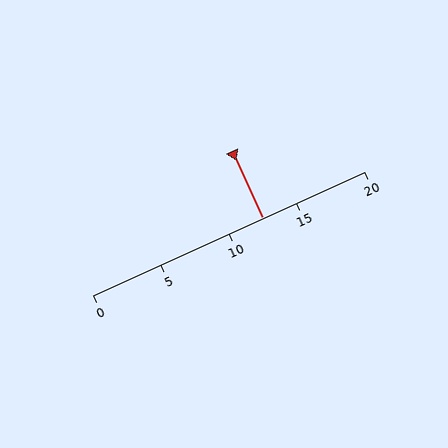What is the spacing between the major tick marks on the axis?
The major ticks are spaced 5 apart.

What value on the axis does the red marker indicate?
The marker indicates approximately 12.5.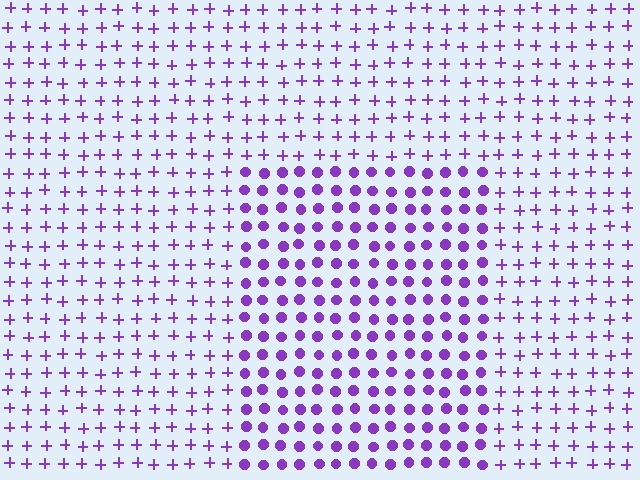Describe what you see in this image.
The image is filled with small purple elements arranged in a uniform grid. A rectangle-shaped region contains circles, while the surrounding area contains plus signs. The boundary is defined purely by the change in element shape.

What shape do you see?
I see a rectangle.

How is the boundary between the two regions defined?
The boundary is defined by a change in element shape: circles inside vs. plus signs outside. All elements share the same color and spacing.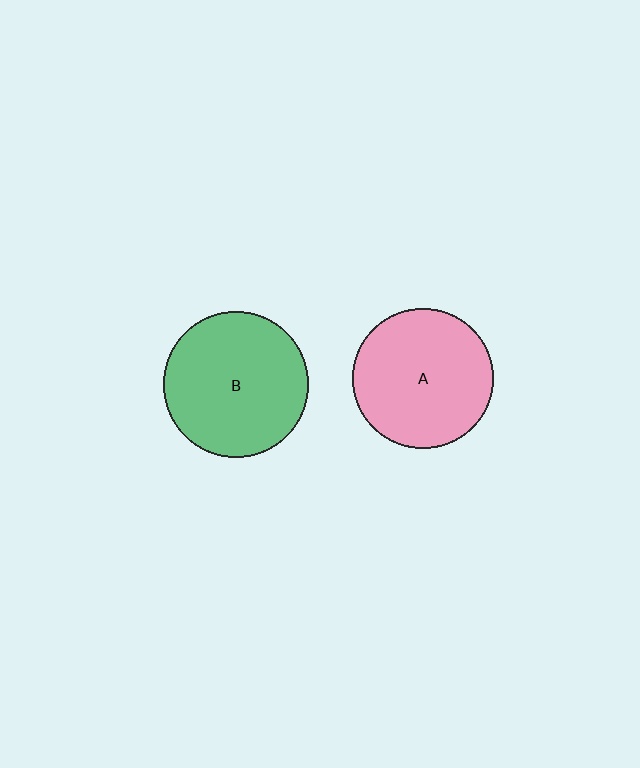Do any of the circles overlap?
No, none of the circles overlap.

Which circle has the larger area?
Circle B (green).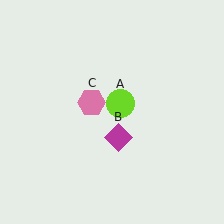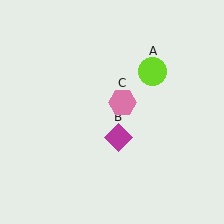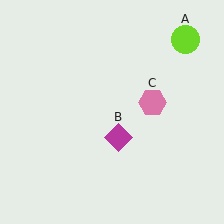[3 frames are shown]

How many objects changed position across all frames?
2 objects changed position: lime circle (object A), pink hexagon (object C).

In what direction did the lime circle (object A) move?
The lime circle (object A) moved up and to the right.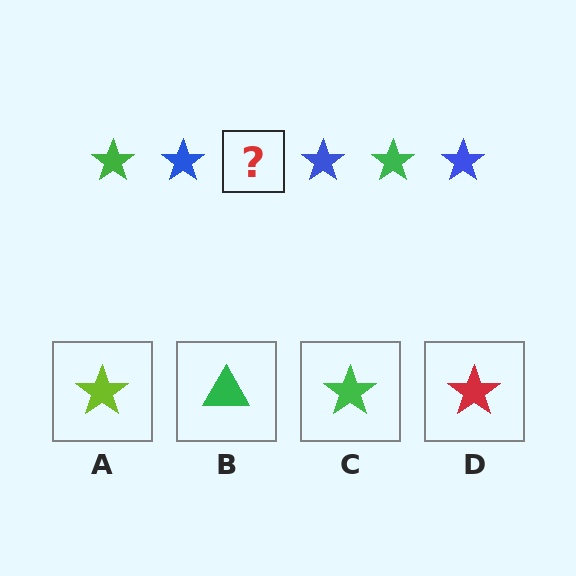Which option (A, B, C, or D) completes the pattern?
C.